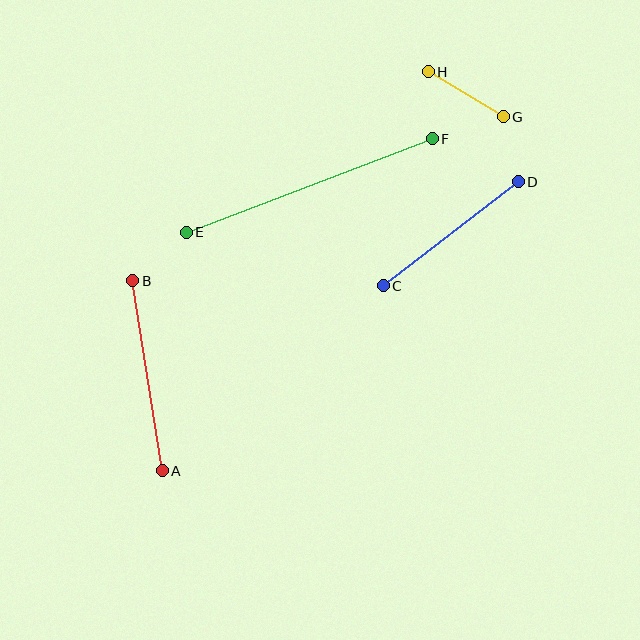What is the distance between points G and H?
The distance is approximately 88 pixels.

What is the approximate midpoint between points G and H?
The midpoint is at approximately (466, 94) pixels.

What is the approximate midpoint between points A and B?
The midpoint is at approximately (148, 376) pixels.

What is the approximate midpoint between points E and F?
The midpoint is at approximately (309, 186) pixels.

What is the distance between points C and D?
The distance is approximately 170 pixels.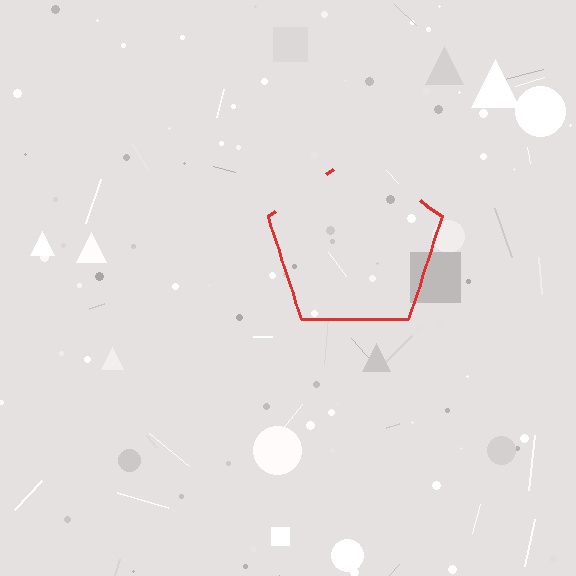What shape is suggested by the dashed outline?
The dashed outline suggests a pentagon.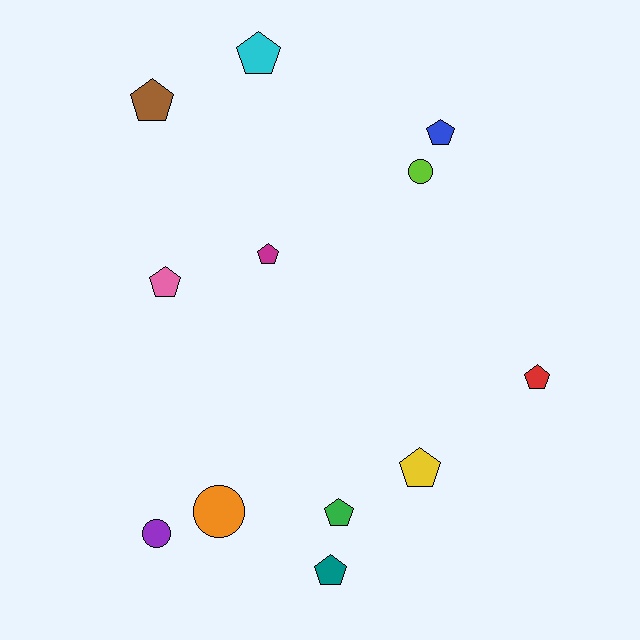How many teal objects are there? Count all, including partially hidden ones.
There is 1 teal object.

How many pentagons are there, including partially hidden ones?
There are 9 pentagons.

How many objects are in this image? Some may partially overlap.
There are 12 objects.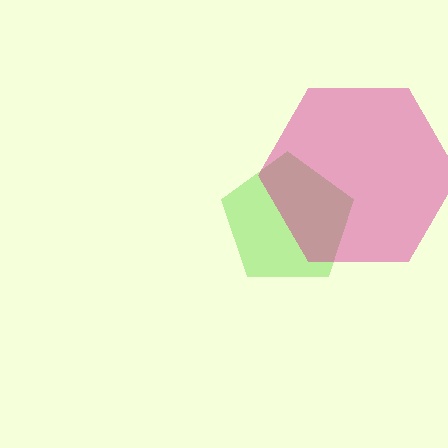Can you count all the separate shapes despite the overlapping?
Yes, there are 2 separate shapes.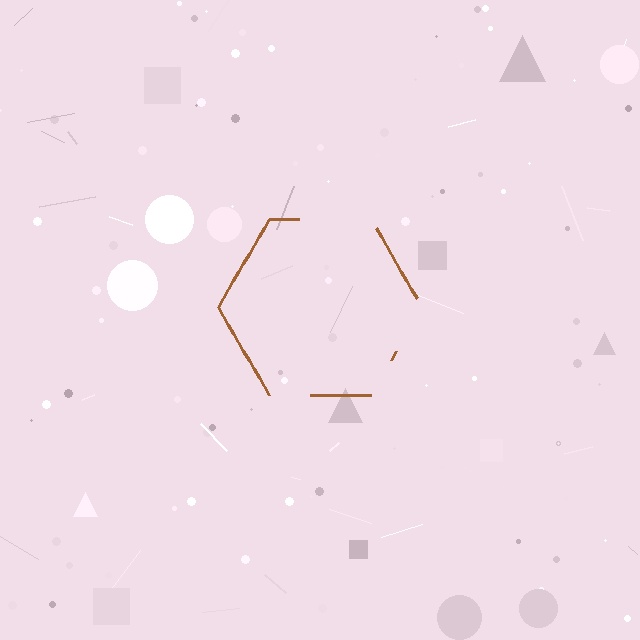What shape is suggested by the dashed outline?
The dashed outline suggests a hexagon.